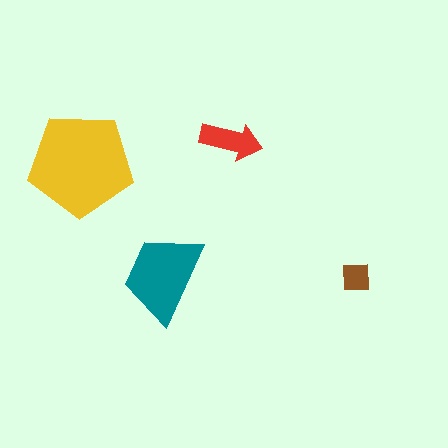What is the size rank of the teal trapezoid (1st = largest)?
2nd.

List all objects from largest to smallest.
The yellow pentagon, the teal trapezoid, the red arrow, the brown square.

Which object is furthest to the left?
The yellow pentagon is leftmost.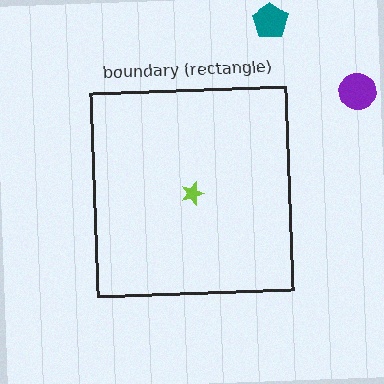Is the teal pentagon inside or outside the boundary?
Outside.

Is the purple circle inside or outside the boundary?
Outside.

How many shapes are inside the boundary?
1 inside, 2 outside.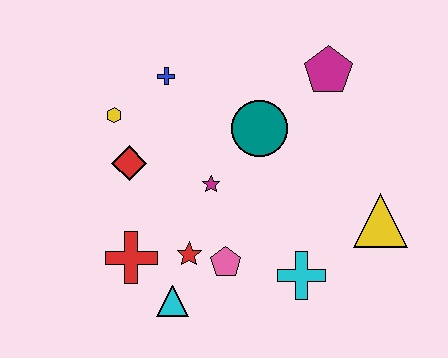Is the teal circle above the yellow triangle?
Yes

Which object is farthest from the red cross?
The magenta pentagon is farthest from the red cross.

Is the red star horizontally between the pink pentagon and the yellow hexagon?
Yes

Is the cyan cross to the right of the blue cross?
Yes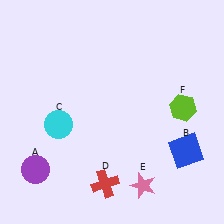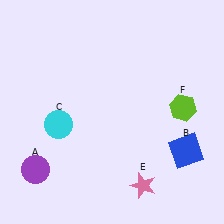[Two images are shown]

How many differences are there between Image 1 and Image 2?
There is 1 difference between the two images.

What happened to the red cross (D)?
The red cross (D) was removed in Image 2. It was in the bottom-left area of Image 1.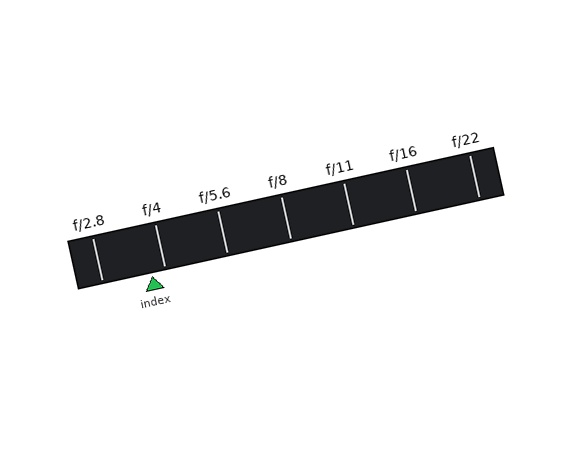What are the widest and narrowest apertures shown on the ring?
The widest aperture shown is f/2.8 and the narrowest is f/22.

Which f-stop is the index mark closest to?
The index mark is closest to f/4.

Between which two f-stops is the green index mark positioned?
The index mark is between f/2.8 and f/4.